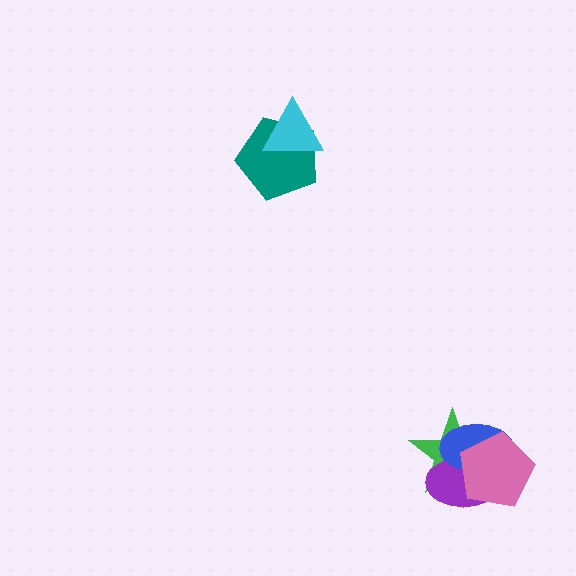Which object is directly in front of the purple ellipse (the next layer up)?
The blue ellipse is directly in front of the purple ellipse.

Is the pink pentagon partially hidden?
No, no other shape covers it.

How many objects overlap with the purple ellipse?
3 objects overlap with the purple ellipse.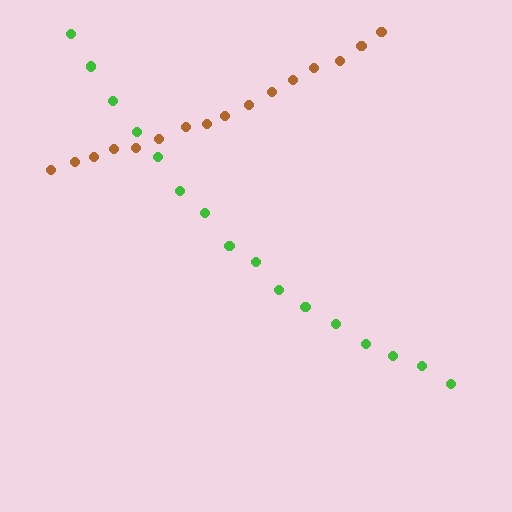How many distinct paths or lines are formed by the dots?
There are 2 distinct paths.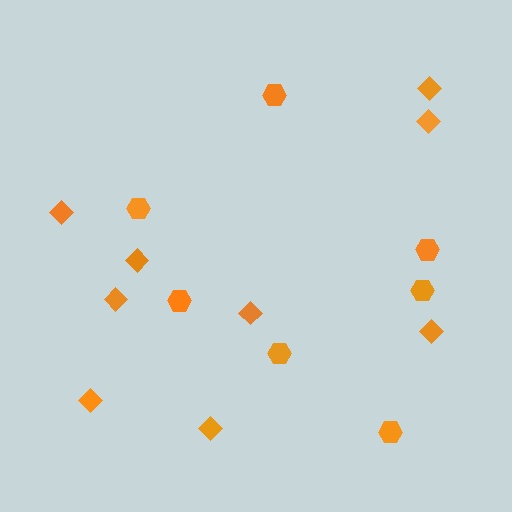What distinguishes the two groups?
There are 2 groups: one group of hexagons (7) and one group of diamonds (9).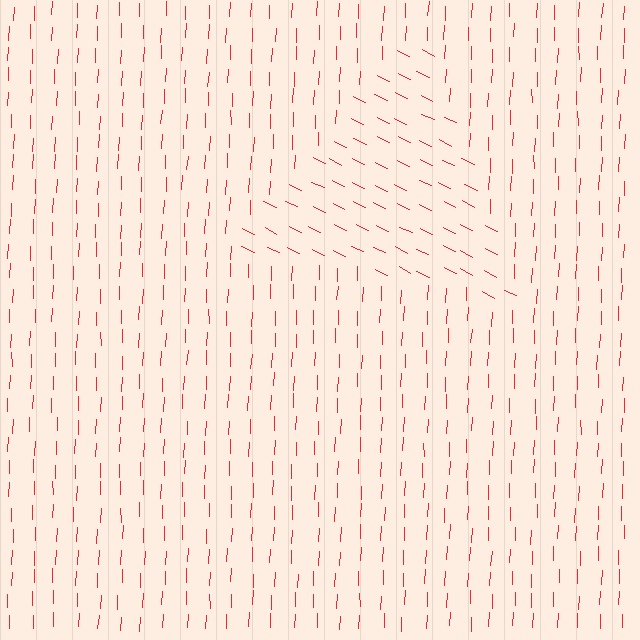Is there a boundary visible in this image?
Yes, there is a texture boundary formed by a change in line orientation.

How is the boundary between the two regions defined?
The boundary is defined purely by a change in line orientation (approximately 65 degrees difference). All lines are the same color and thickness.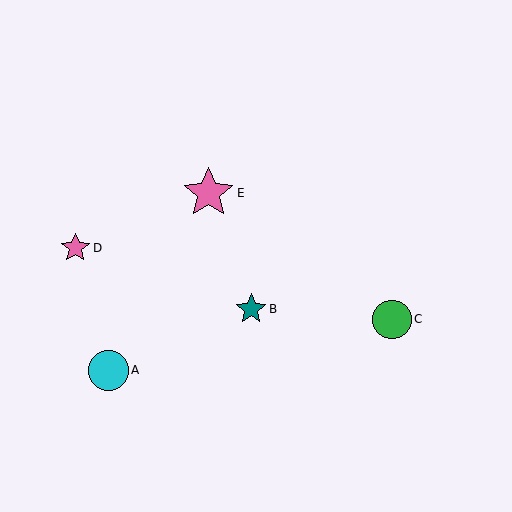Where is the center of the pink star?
The center of the pink star is at (208, 193).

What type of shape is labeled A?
Shape A is a cyan circle.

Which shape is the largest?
The pink star (labeled E) is the largest.